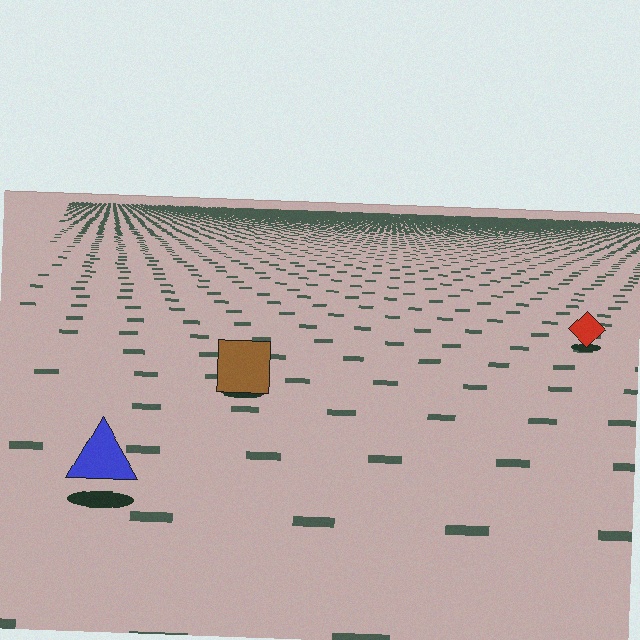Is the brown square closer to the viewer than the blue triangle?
No. The blue triangle is closer — you can tell from the texture gradient: the ground texture is coarser near it.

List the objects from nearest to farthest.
From nearest to farthest: the blue triangle, the brown square, the red diamond.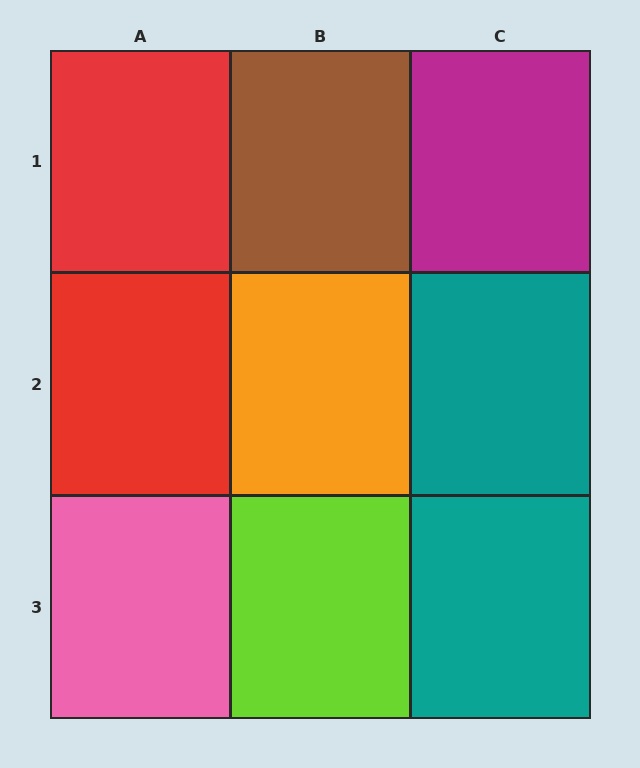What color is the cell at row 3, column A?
Pink.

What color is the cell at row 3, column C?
Teal.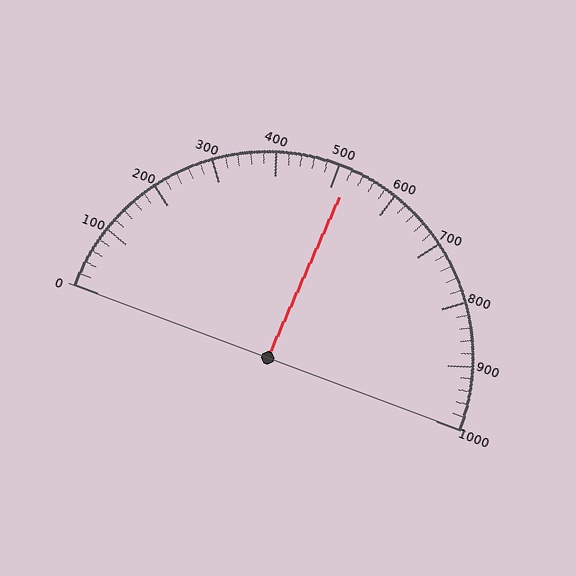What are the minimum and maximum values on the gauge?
The gauge ranges from 0 to 1000.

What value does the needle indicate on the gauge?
The needle indicates approximately 520.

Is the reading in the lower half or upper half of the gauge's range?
The reading is in the upper half of the range (0 to 1000).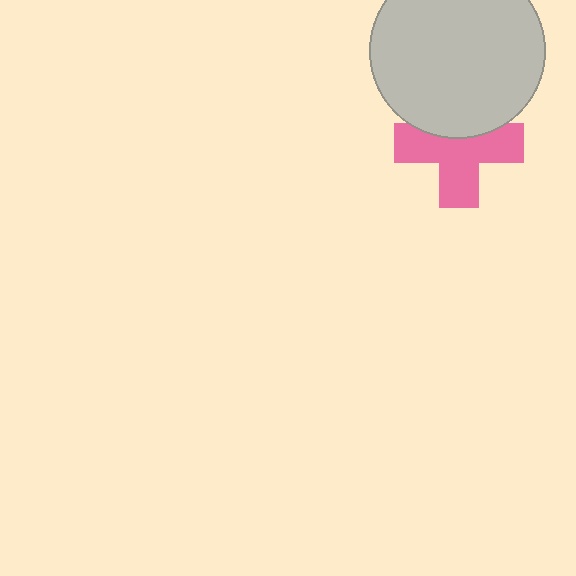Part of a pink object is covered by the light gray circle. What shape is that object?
It is a cross.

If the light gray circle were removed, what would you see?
You would see the complete pink cross.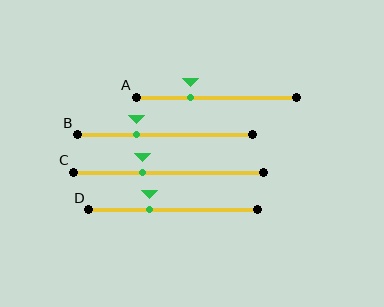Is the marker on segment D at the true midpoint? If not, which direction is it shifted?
No, the marker on segment D is shifted to the left by about 14% of the segment length.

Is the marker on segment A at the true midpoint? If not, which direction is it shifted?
No, the marker on segment A is shifted to the left by about 16% of the segment length.